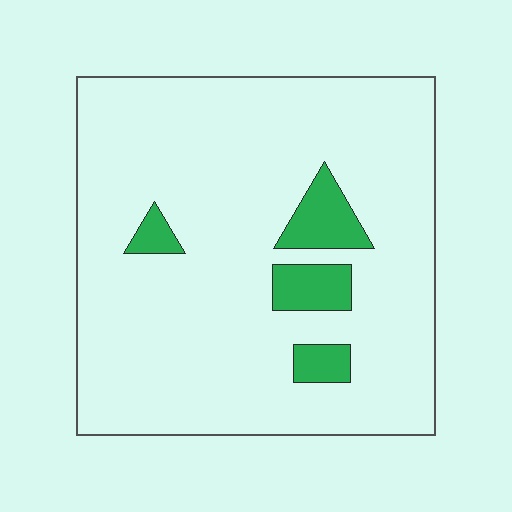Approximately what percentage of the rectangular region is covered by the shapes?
Approximately 10%.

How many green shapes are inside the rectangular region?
4.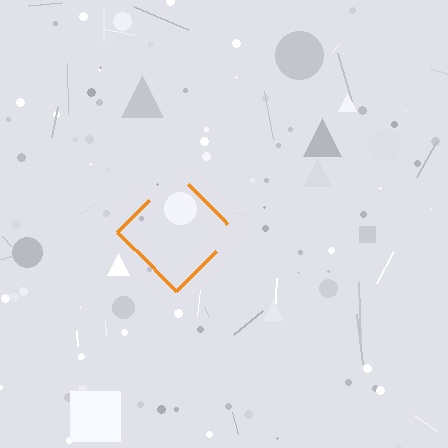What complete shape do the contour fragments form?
The contour fragments form a diamond.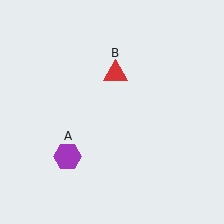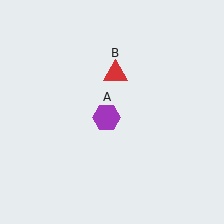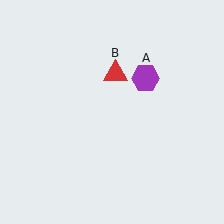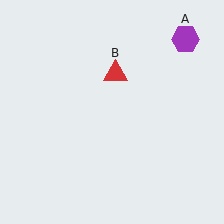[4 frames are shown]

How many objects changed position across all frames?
1 object changed position: purple hexagon (object A).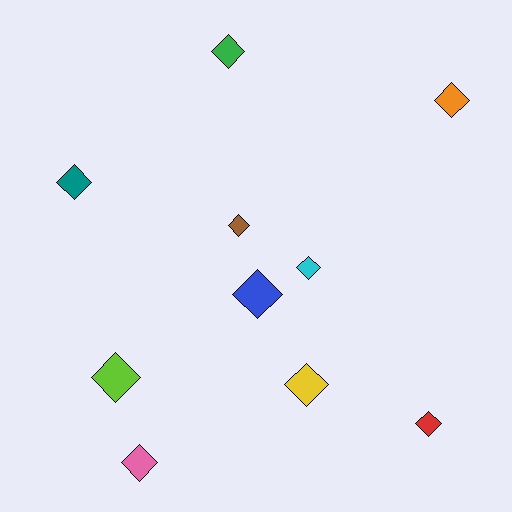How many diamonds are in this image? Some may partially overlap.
There are 10 diamonds.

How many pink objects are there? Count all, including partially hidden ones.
There is 1 pink object.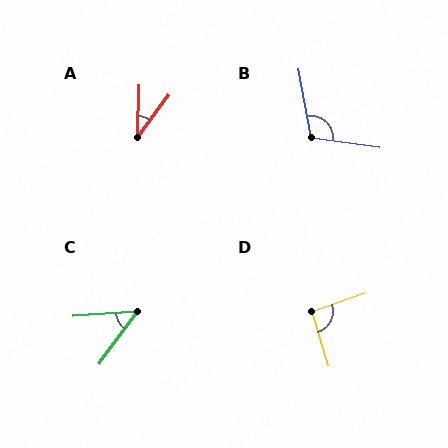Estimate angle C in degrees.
Approximately 49 degrees.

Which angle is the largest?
B, at approximately 108 degrees.